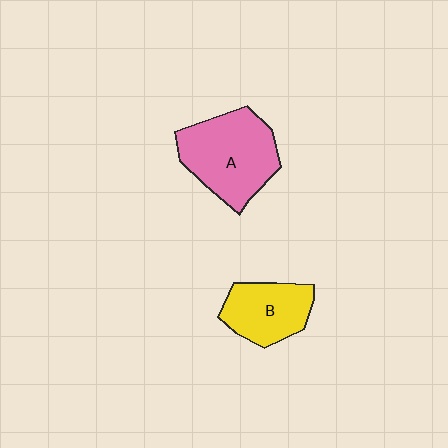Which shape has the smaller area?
Shape B (yellow).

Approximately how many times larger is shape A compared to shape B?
Approximately 1.5 times.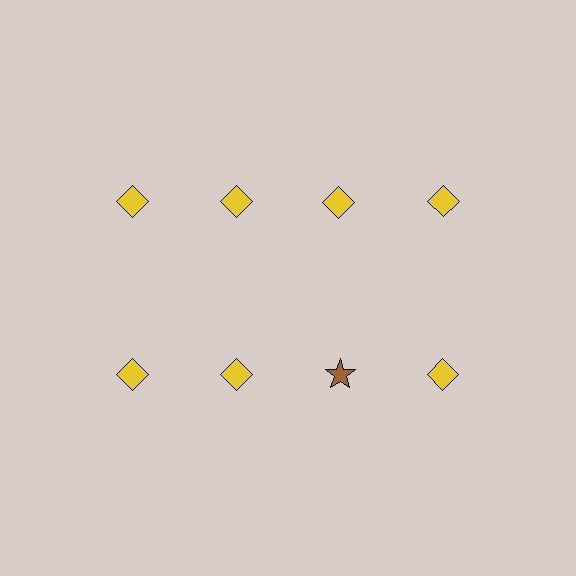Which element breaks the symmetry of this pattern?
The brown star in the second row, center column breaks the symmetry. All other shapes are yellow diamonds.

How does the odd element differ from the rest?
It differs in both color (brown instead of yellow) and shape (star instead of diamond).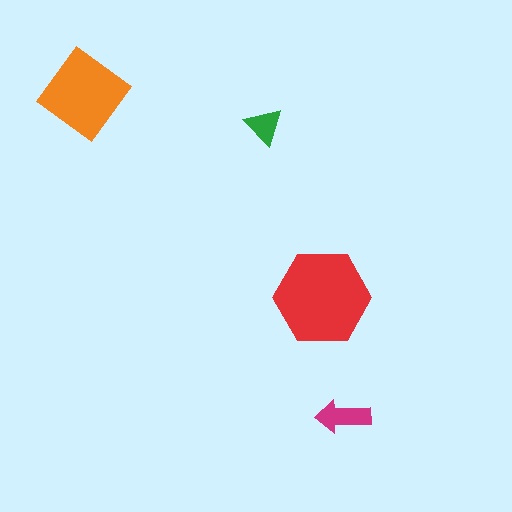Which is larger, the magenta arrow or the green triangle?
The magenta arrow.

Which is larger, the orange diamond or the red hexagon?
The red hexagon.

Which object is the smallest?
The green triangle.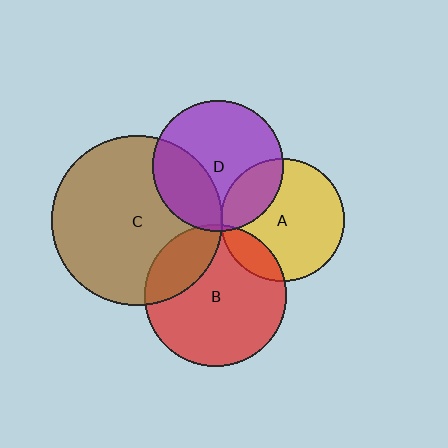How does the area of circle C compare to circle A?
Approximately 1.9 times.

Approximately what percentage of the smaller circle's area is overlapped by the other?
Approximately 25%.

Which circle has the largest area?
Circle C (brown).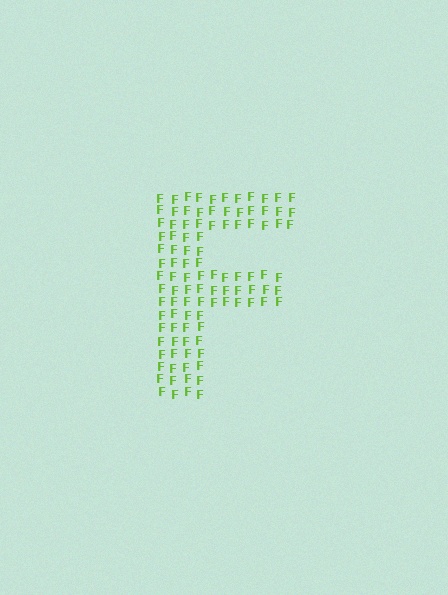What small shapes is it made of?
It is made of small letter F's.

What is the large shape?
The large shape is the letter F.